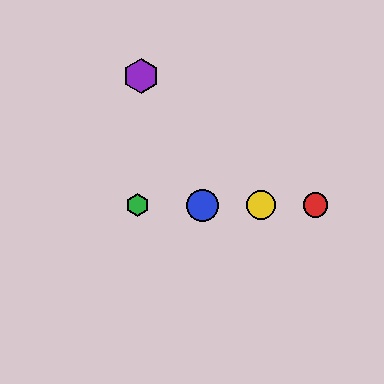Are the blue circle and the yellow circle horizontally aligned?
Yes, both are at y≈205.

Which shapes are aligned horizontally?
The red circle, the blue circle, the green hexagon, the yellow circle are aligned horizontally.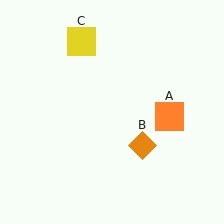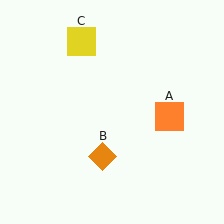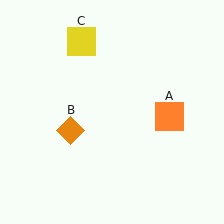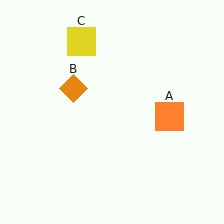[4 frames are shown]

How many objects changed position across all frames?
1 object changed position: orange diamond (object B).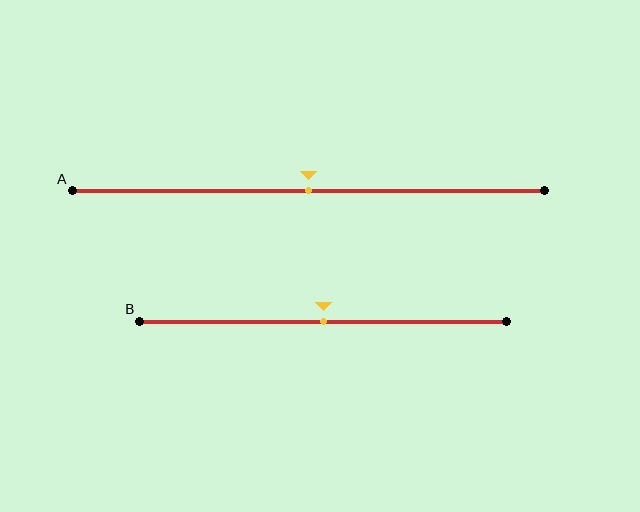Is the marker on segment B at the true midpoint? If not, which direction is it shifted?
Yes, the marker on segment B is at the true midpoint.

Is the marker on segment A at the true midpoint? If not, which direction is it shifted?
Yes, the marker on segment A is at the true midpoint.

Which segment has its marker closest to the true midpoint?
Segment A has its marker closest to the true midpoint.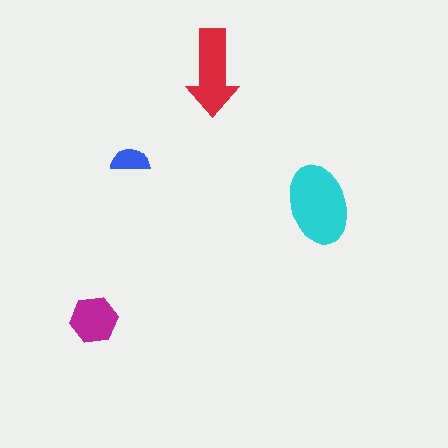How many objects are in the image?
There are 4 objects in the image.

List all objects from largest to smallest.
The cyan ellipse, the red arrow, the magenta hexagon, the blue semicircle.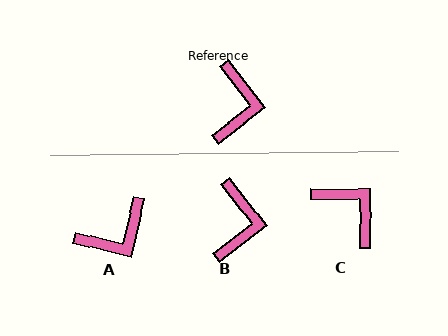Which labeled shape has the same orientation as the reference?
B.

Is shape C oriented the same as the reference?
No, it is off by about 51 degrees.